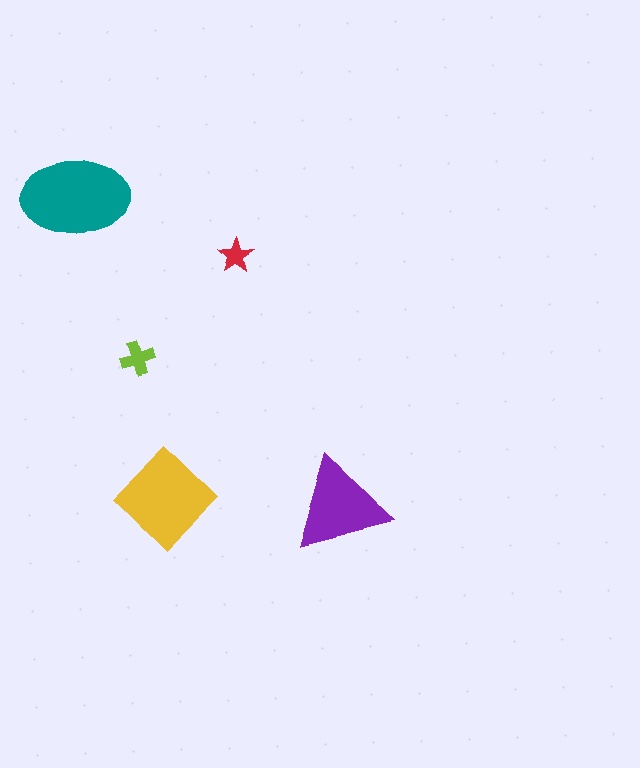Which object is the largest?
The teal ellipse.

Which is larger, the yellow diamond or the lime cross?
The yellow diamond.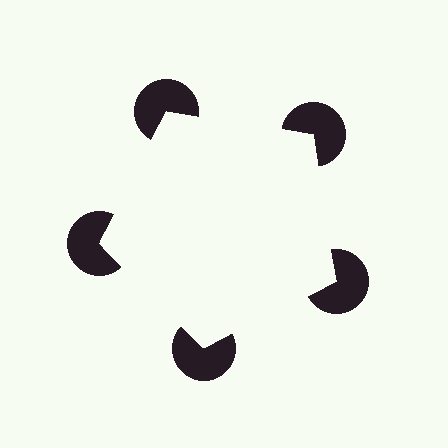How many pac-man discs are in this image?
There are 5 — one at each vertex of the illusory pentagon.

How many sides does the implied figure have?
5 sides.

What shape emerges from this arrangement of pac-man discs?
An illusory pentagon — its edges are inferred from the aligned wedge cuts in the pac-man discs, not physically drawn.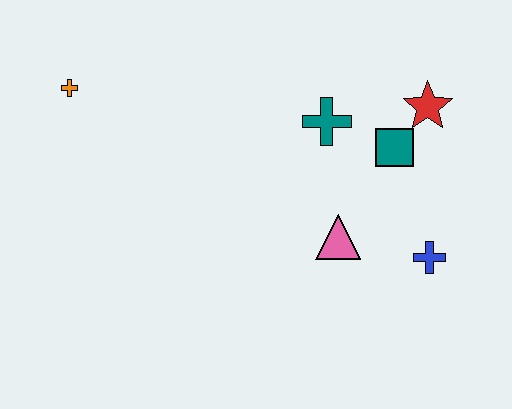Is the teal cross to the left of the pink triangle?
Yes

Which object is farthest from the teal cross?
The orange cross is farthest from the teal cross.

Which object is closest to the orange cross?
The teal cross is closest to the orange cross.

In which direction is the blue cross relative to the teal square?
The blue cross is below the teal square.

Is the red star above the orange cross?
No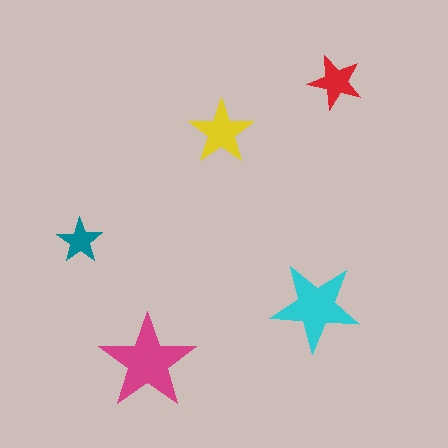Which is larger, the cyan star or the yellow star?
The cyan one.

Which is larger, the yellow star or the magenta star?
The magenta one.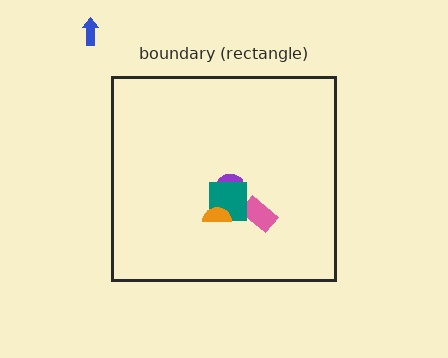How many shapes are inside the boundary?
4 inside, 1 outside.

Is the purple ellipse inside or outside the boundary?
Inside.